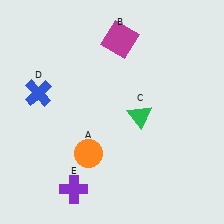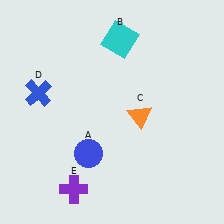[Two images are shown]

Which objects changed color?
A changed from orange to blue. B changed from magenta to cyan. C changed from green to orange.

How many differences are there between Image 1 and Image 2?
There are 3 differences between the two images.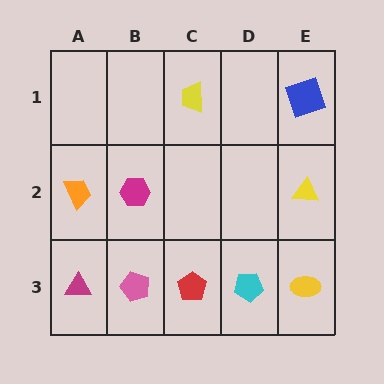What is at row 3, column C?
A red pentagon.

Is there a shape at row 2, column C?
No, that cell is empty.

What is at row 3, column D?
A cyan pentagon.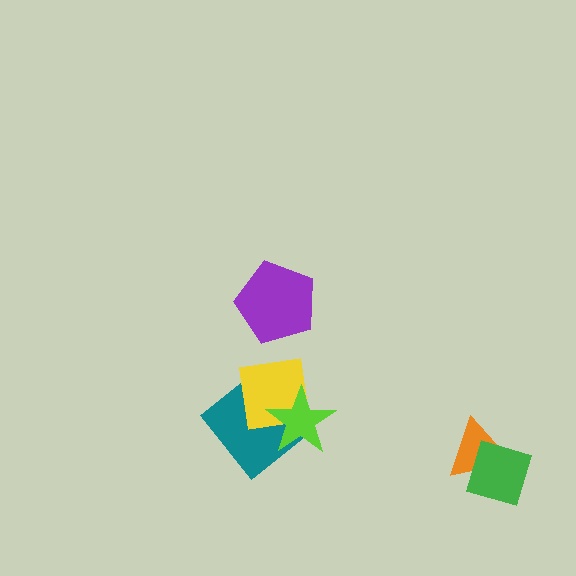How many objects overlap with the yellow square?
2 objects overlap with the yellow square.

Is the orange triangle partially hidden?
Yes, it is partially covered by another shape.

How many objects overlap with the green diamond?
1 object overlaps with the green diamond.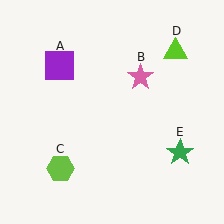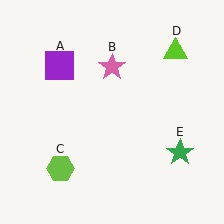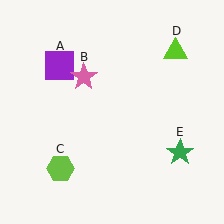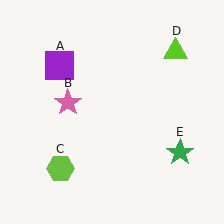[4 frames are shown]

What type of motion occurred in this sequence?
The pink star (object B) rotated counterclockwise around the center of the scene.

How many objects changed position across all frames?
1 object changed position: pink star (object B).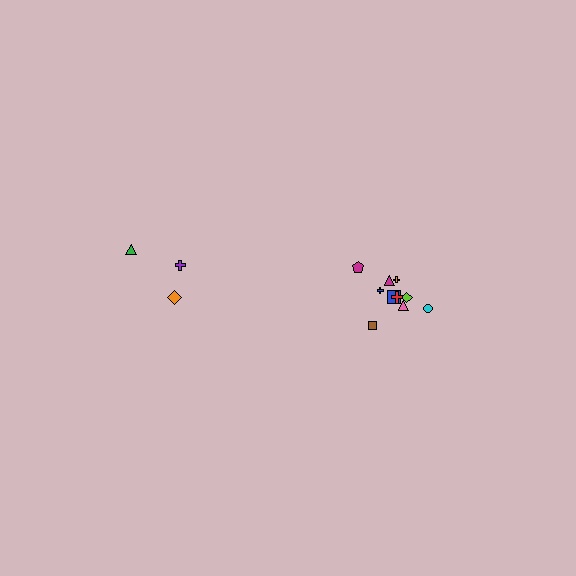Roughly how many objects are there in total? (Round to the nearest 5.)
Roughly 15 objects in total.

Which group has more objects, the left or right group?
The right group.